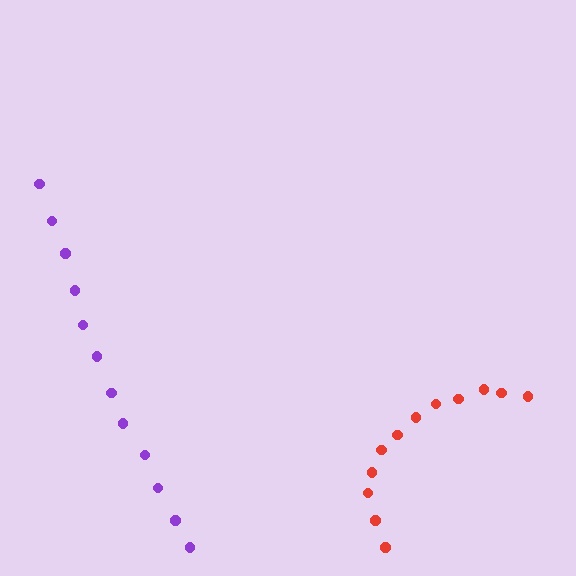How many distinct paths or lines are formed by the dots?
There are 2 distinct paths.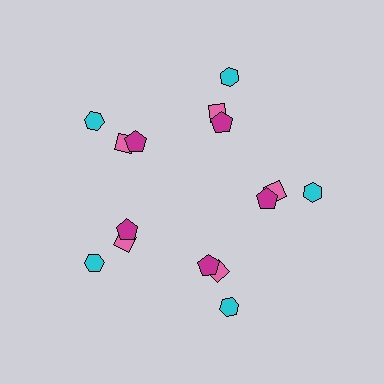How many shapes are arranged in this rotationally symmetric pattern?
There are 15 shapes, arranged in 5 groups of 3.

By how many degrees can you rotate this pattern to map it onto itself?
The pattern maps onto itself every 72 degrees of rotation.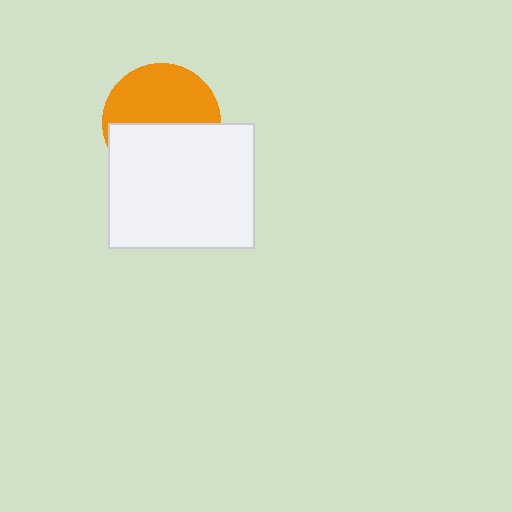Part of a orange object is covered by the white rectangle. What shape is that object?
It is a circle.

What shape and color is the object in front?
The object in front is a white rectangle.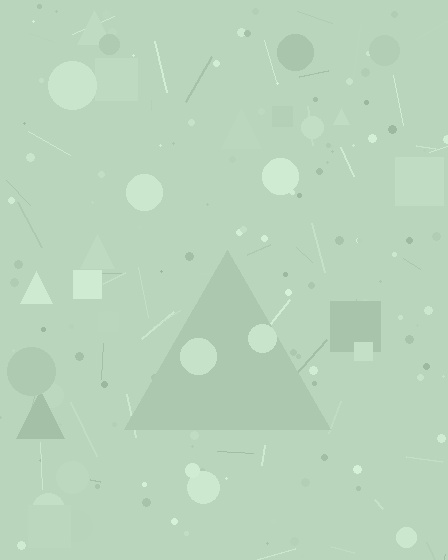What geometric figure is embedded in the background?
A triangle is embedded in the background.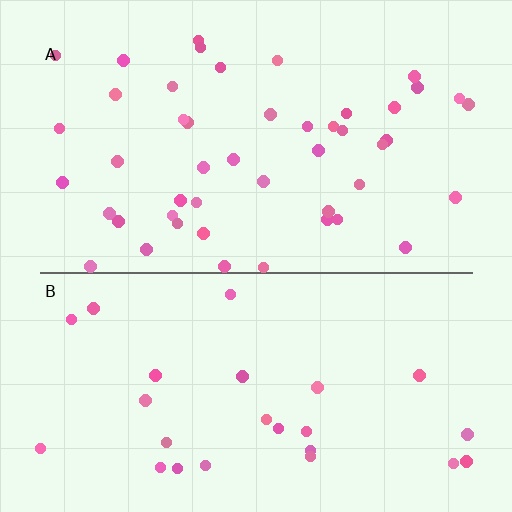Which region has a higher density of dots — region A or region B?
A (the top).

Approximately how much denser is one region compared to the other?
Approximately 1.9× — region A over region B.